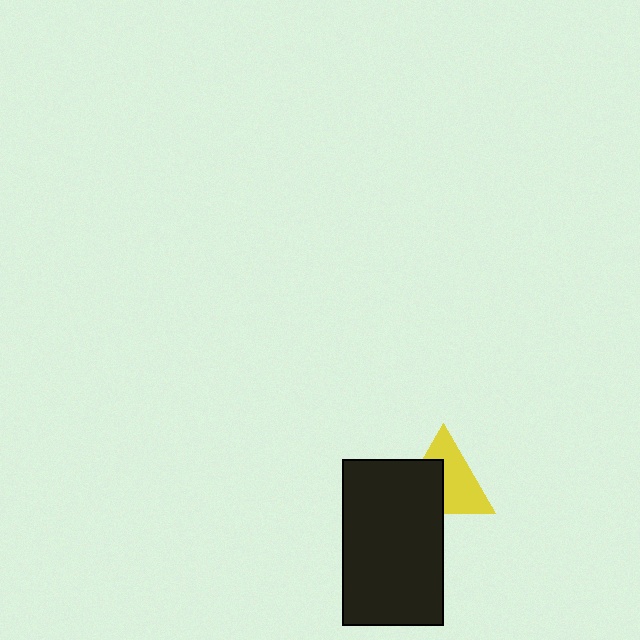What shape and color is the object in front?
The object in front is a black rectangle.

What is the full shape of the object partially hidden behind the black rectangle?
The partially hidden object is a yellow triangle.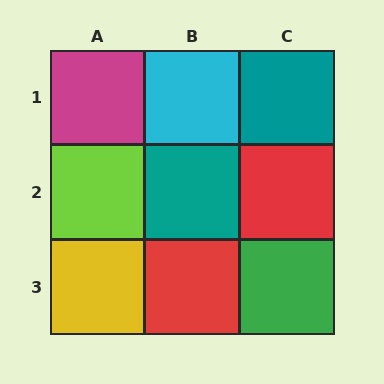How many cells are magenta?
1 cell is magenta.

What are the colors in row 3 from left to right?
Yellow, red, green.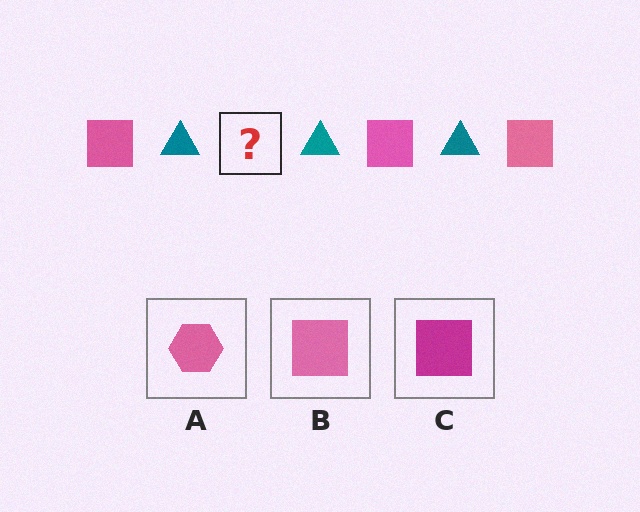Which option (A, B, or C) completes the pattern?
B.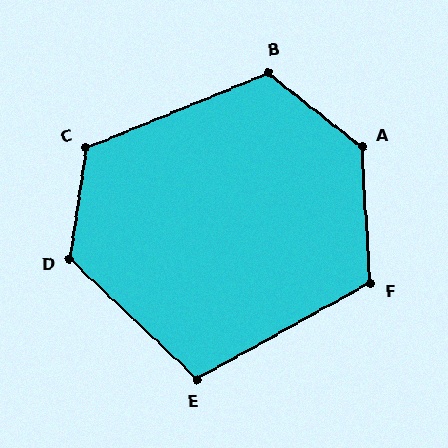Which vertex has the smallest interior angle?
E, at approximately 108 degrees.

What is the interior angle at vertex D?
Approximately 125 degrees (obtuse).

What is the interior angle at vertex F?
Approximately 116 degrees (obtuse).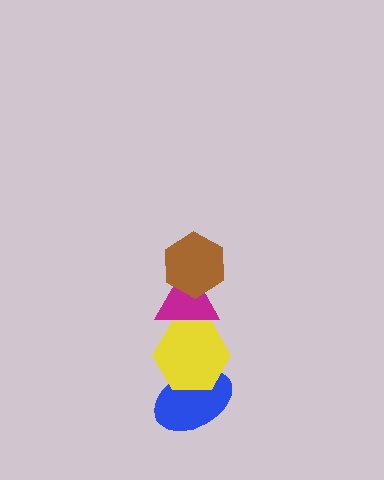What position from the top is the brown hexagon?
The brown hexagon is 1st from the top.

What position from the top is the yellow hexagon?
The yellow hexagon is 3rd from the top.